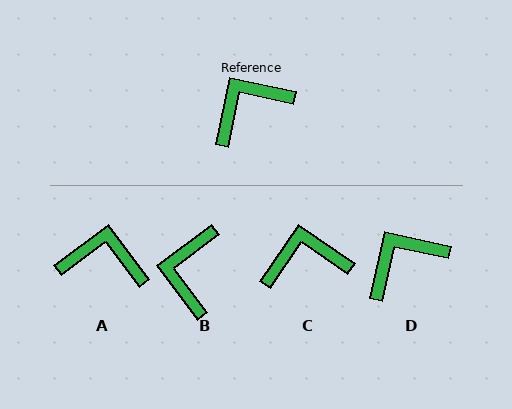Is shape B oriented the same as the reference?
No, it is off by about 49 degrees.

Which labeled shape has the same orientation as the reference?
D.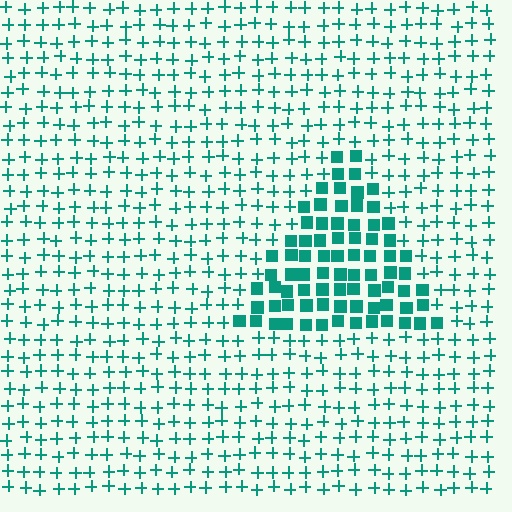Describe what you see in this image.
The image is filled with small teal elements arranged in a uniform grid. A triangle-shaped region contains squares, while the surrounding area contains plus signs. The boundary is defined purely by the change in element shape.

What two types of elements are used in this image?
The image uses squares inside the triangle region and plus signs outside it.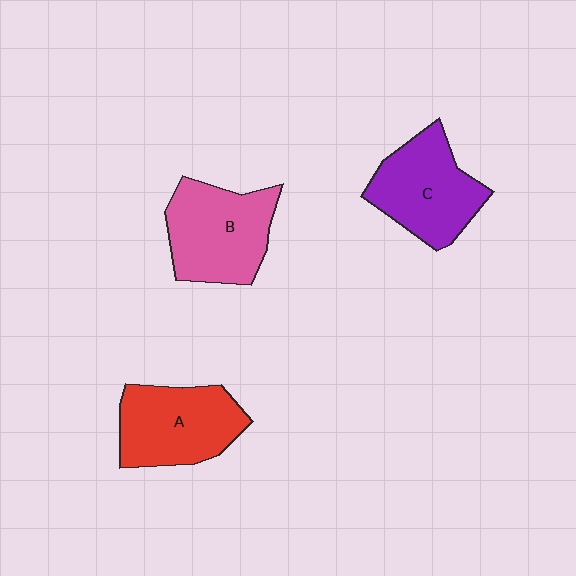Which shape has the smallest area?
Shape A (red).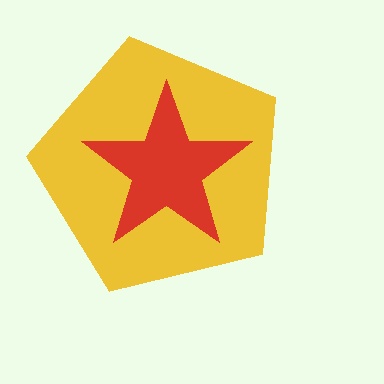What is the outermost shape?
The yellow pentagon.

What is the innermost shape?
The red star.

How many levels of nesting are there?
2.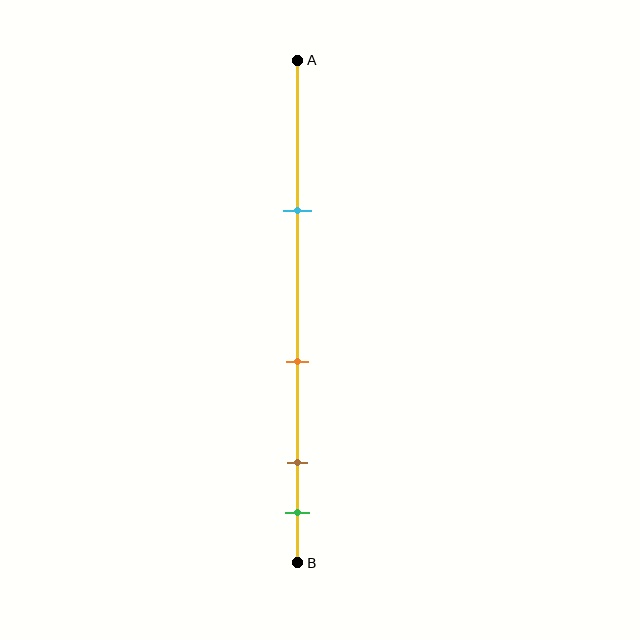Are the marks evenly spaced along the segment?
No, the marks are not evenly spaced.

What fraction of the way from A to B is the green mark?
The green mark is approximately 90% (0.9) of the way from A to B.